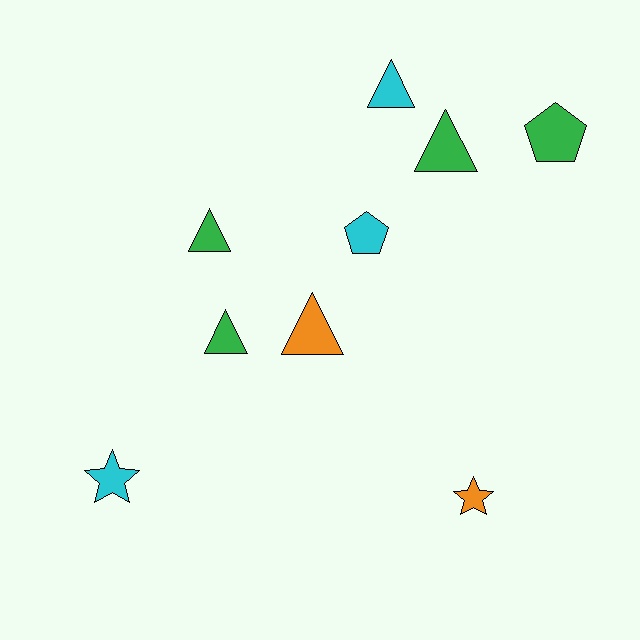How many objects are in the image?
There are 9 objects.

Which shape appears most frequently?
Triangle, with 5 objects.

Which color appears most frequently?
Green, with 4 objects.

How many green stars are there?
There are no green stars.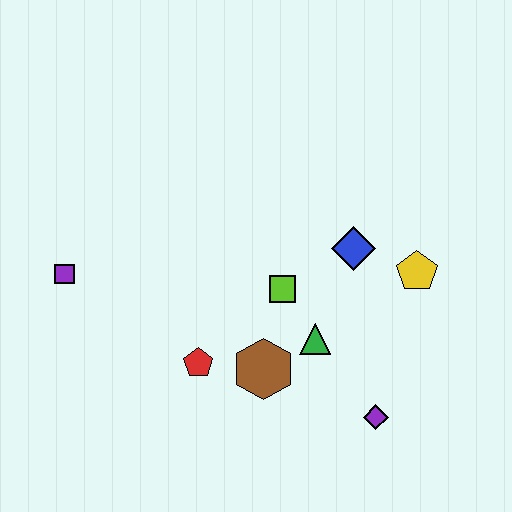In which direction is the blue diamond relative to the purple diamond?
The blue diamond is above the purple diamond.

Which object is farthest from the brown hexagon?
The purple square is farthest from the brown hexagon.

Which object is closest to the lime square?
The green triangle is closest to the lime square.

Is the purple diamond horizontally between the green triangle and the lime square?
No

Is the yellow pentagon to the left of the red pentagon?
No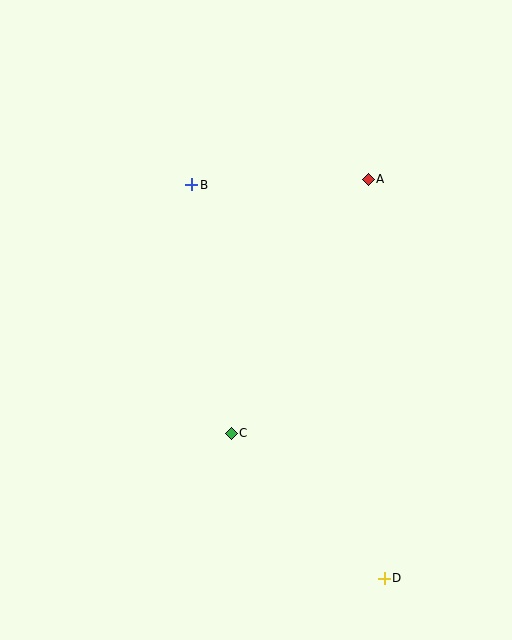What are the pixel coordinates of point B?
Point B is at (192, 185).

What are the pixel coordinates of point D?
Point D is at (384, 578).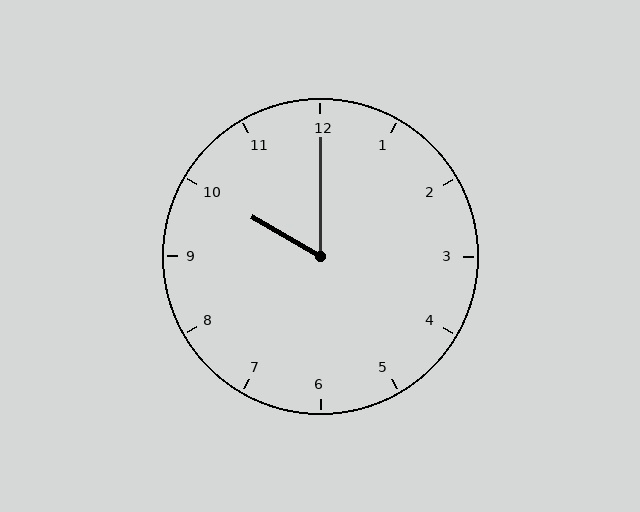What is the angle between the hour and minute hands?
Approximately 60 degrees.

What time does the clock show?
10:00.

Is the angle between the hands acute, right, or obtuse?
It is acute.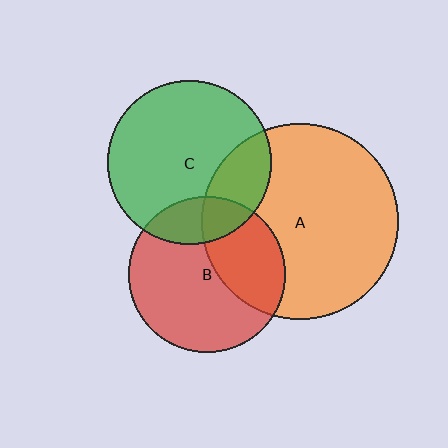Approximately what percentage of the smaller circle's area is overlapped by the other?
Approximately 20%.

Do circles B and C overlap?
Yes.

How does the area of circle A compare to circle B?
Approximately 1.6 times.